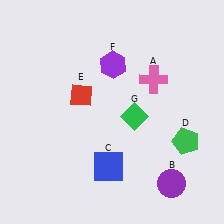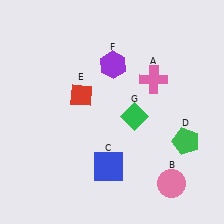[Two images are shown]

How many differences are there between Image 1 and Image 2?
There is 1 difference between the two images.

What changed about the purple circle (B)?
In Image 1, B is purple. In Image 2, it changed to pink.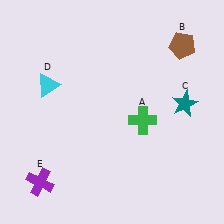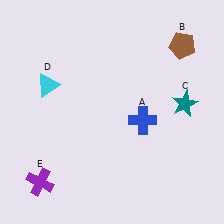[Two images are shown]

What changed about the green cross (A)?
In Image 1, A is green. In Image 2, it changed to blue.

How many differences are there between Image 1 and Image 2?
There is 1 difference between the two images.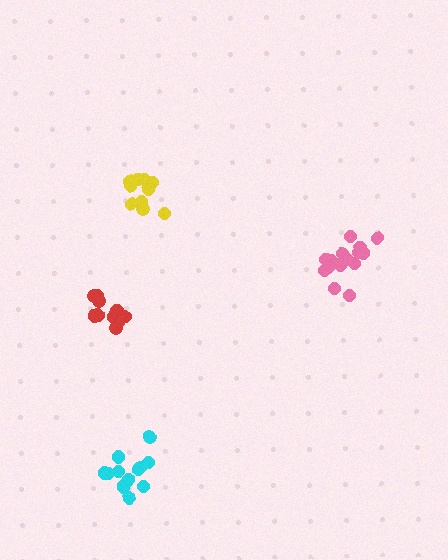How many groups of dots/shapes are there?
There are 4 groups.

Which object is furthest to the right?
The pink cluster is rightmost.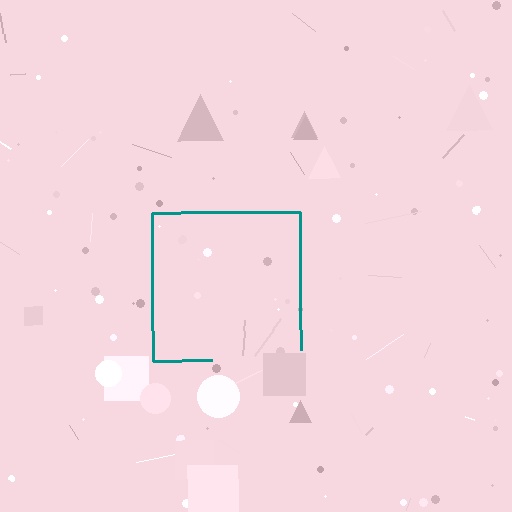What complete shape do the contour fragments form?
The contour fragments form a square.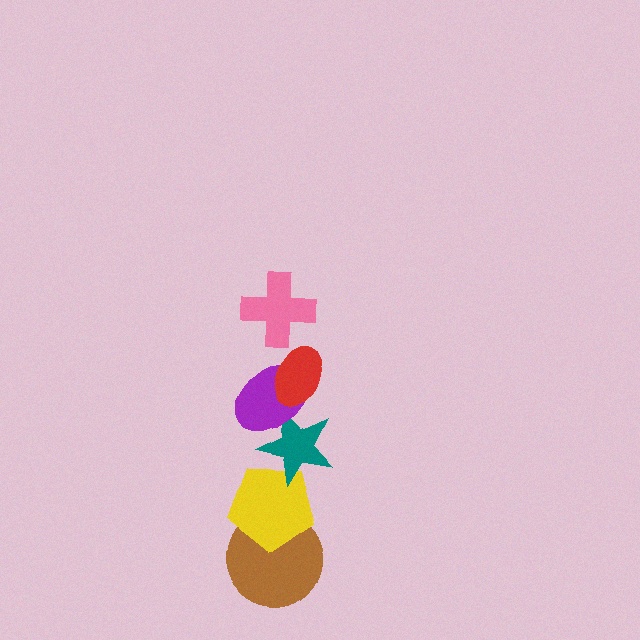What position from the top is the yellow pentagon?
The yellow pentagon is 5th from the top.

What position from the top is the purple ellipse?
The purple ellipse is 3rd from the top.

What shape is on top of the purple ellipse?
The red ellipse is on top of the purple ellipse.